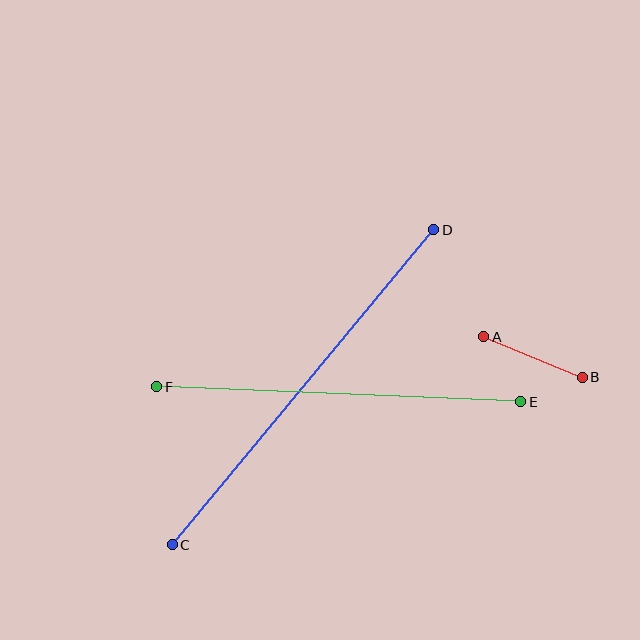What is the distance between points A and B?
The distance is approximately 106 pixels.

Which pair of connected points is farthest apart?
Points C and D are farthest apart.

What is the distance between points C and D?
The distance is approximately 409 pixels.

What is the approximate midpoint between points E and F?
The midpoint is at approximately (339, 394) pixels.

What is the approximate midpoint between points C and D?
The midpoint is at approximately (303, 387) pixels.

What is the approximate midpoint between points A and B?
The midpoint is at approximately (533, 357) pixels.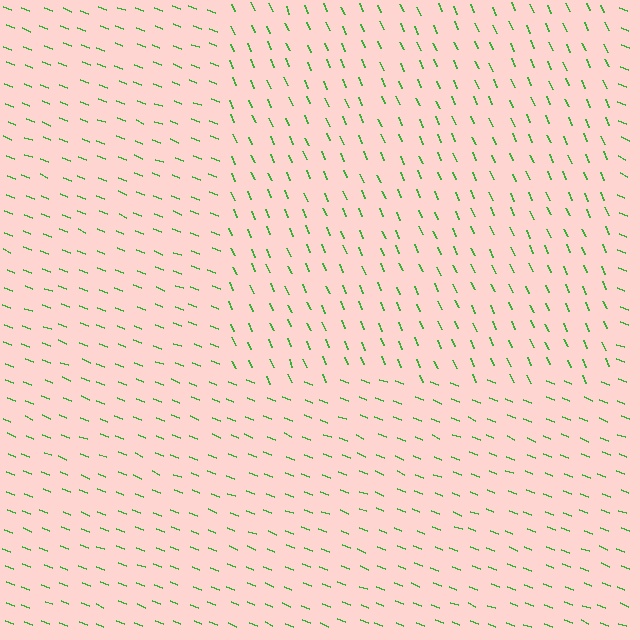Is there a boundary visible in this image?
Yes, there is a texture boundary formed by a change in line orientation.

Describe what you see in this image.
The image is filled with small green line segments. A rectangle region in the image has lines oriented differently from the surrounding lines, creating a visible texture boundary.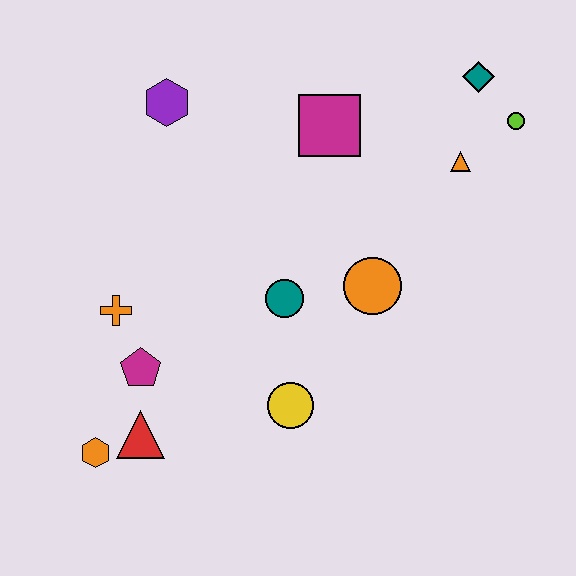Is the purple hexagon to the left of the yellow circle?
Yes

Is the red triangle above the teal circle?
No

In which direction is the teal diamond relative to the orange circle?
The teal diamond is above the orange circle.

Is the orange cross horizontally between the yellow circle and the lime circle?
No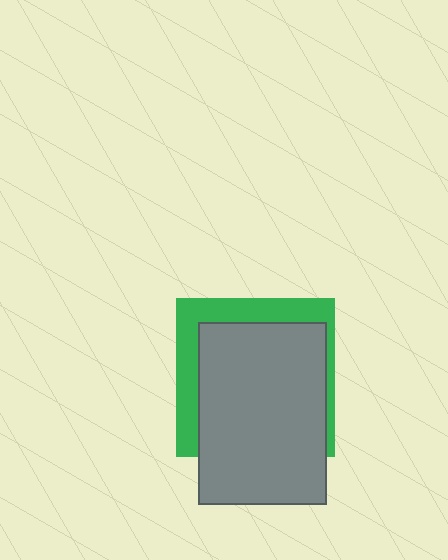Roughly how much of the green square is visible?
A small part of it is visible (roughly 31%).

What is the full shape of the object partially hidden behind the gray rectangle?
The partially hidden object is a green square.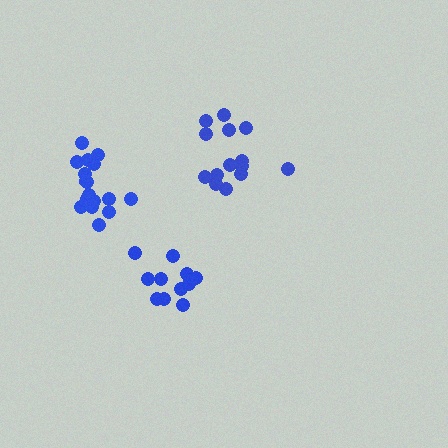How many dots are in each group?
Group 1: 14 dots, Group 2: 11 dots, Group 3: 17 dots (42 total).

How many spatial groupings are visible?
There are 3 spatial groupings.